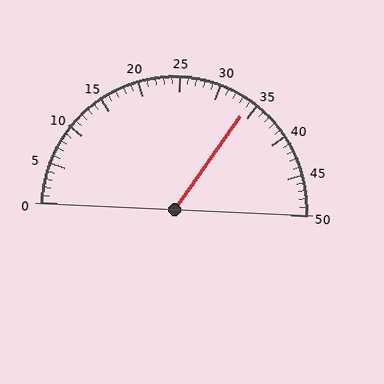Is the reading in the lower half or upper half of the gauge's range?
The reading is in the upper half of the range (0 to 50).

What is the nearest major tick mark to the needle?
The nearest major tick mark is 35.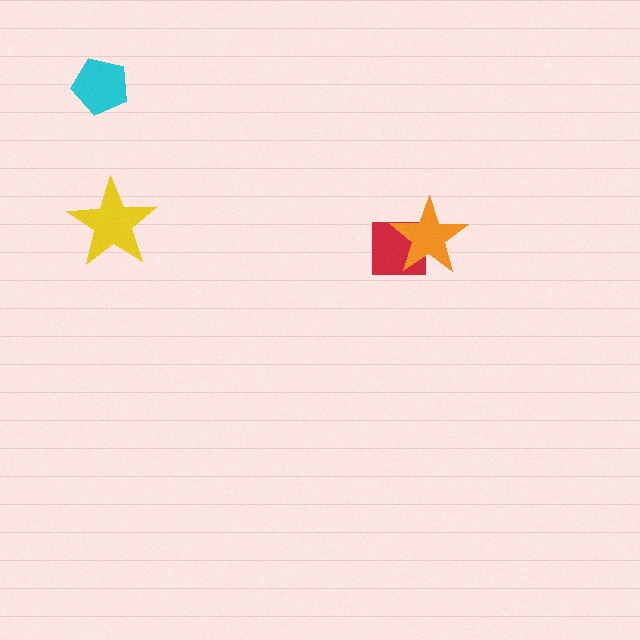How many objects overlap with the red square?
1 object overlaps with the red square.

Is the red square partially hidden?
Yes, it is partially covered by another shape.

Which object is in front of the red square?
The orange star is in front of the red square.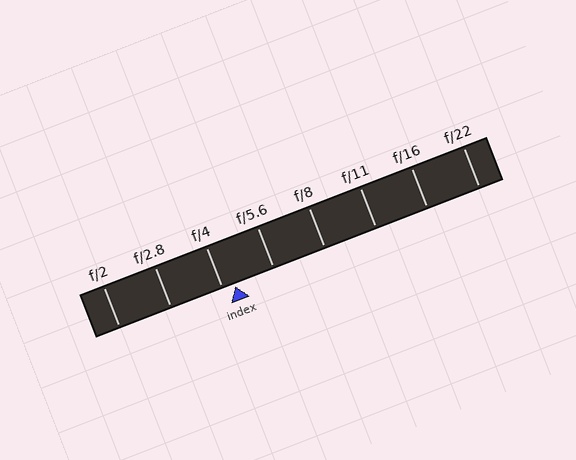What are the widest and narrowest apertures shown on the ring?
The widest aperture shown is f/2 and the narrowest is f/22.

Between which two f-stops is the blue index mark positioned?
The index mark is between f/4 and f/5.6.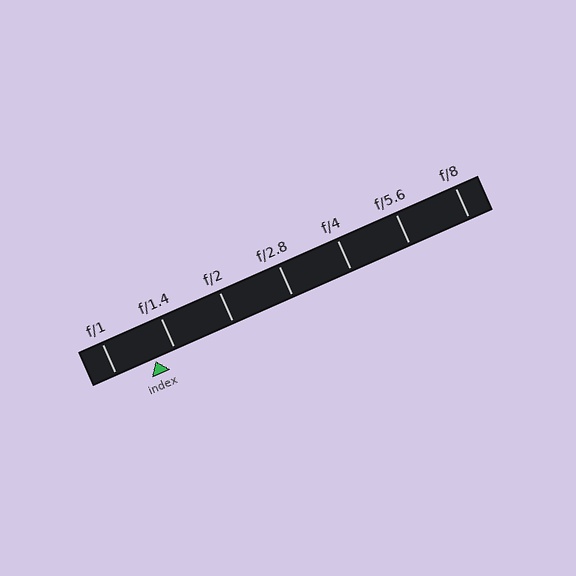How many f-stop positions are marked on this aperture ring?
There are 7 f-stop positions marked.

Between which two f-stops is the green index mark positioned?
The index mark is between f/1 and f/1.4.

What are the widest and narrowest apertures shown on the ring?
The widest aperture shown is f/1 and the narrowest is f/8.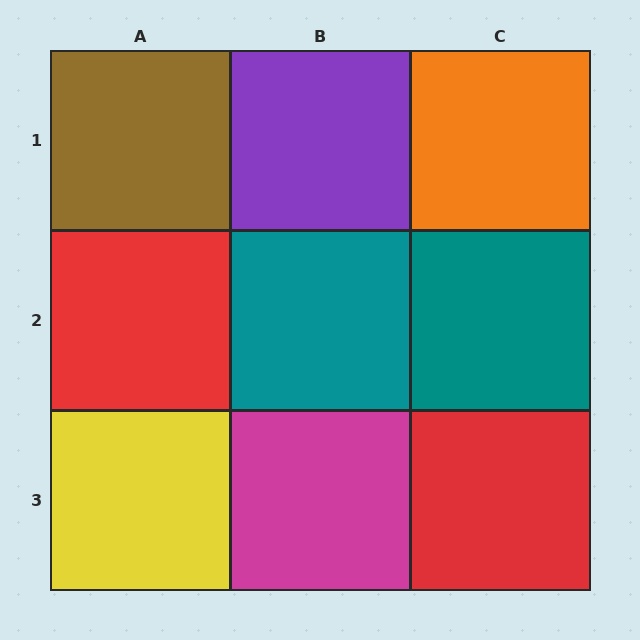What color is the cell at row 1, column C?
Orange.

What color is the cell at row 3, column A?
Yellow.